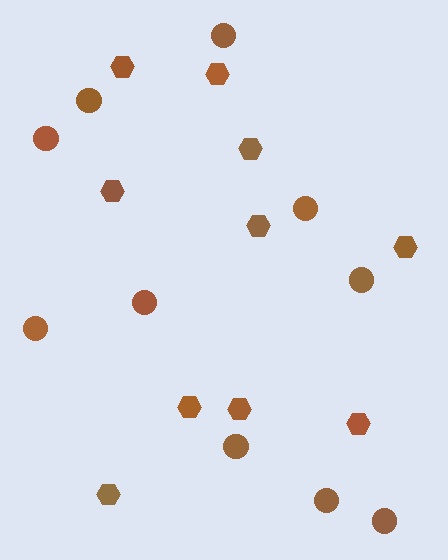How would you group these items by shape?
There are 2 groups: one group of hexagons (10) and one group of circles (10).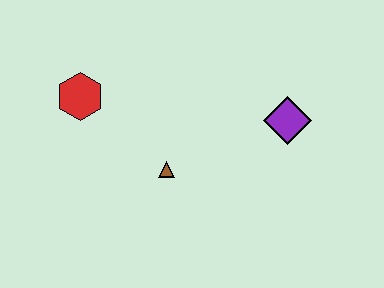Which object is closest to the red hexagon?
The brown triangle is closest to the red hexagon.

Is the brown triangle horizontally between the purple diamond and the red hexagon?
Yes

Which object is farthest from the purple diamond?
The red hexagon is farthest from the purple diamond.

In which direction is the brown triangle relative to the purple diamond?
The brown triangle is to the left of the purple diamond.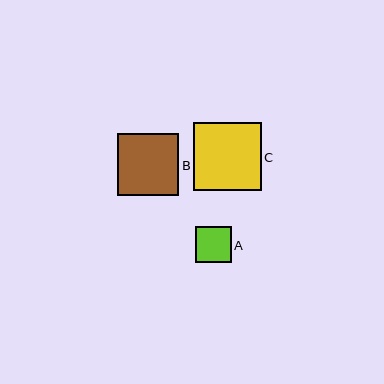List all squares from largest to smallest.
From largest to smallest: C, B, A.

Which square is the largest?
Square C is the largest with a size of approximately 68 pixels.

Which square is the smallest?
Square A is the smallest with a size of approximately 36 pixels.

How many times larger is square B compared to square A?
Square B is approximately 1.7 times the size of square A.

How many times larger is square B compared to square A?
Square B is approximately 1.7 times the size of square A.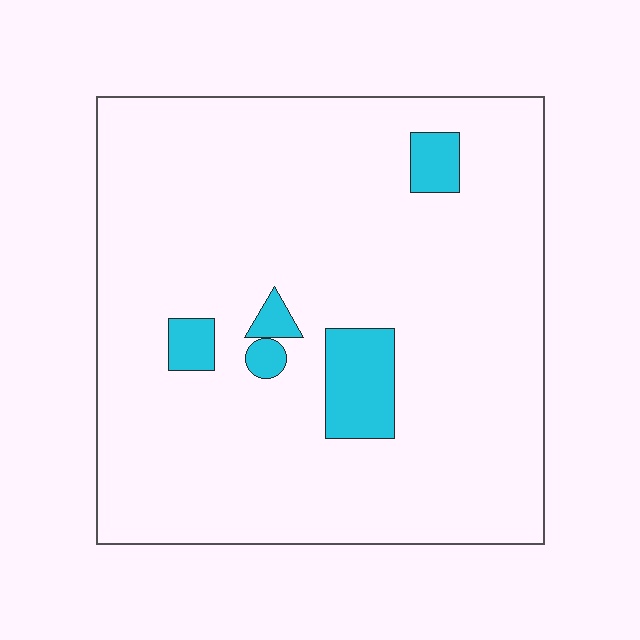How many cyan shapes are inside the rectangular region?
5.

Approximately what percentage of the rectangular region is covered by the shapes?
Approximately 10%.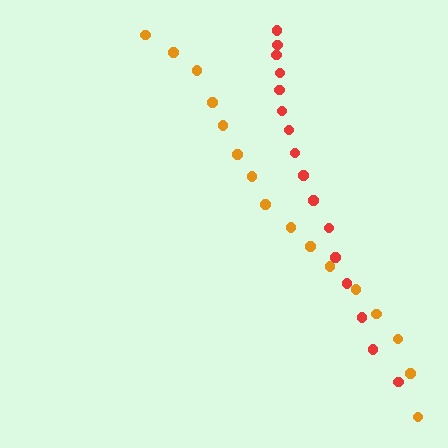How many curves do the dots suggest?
There are 2 distinct paths.